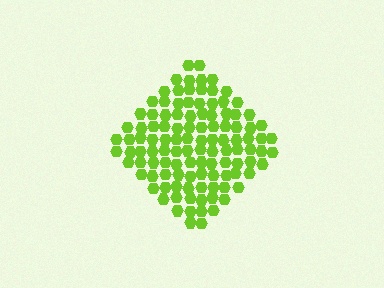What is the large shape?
The large shape is a diamond.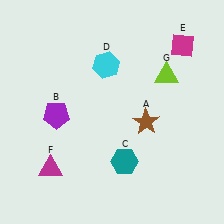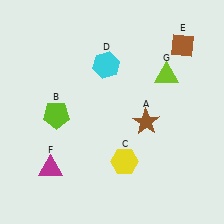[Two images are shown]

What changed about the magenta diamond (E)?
In Image 1, E is magenta. In Image 2, it changed to brown.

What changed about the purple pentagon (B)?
In Image 1, B is purple. In Image 2, it changed to lime.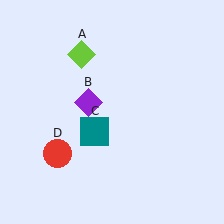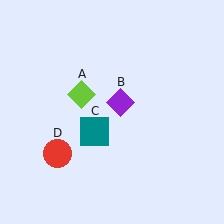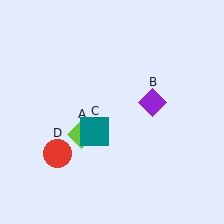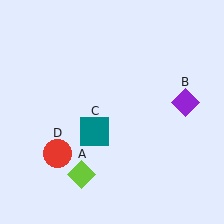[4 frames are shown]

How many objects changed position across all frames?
2 objects changed position: lime diamond (object A), purple diamond (object B).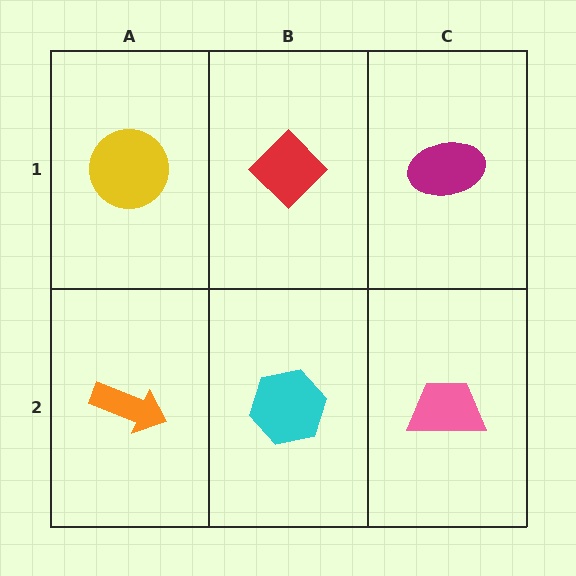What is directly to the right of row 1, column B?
A magenta ellipse.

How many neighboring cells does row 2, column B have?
3.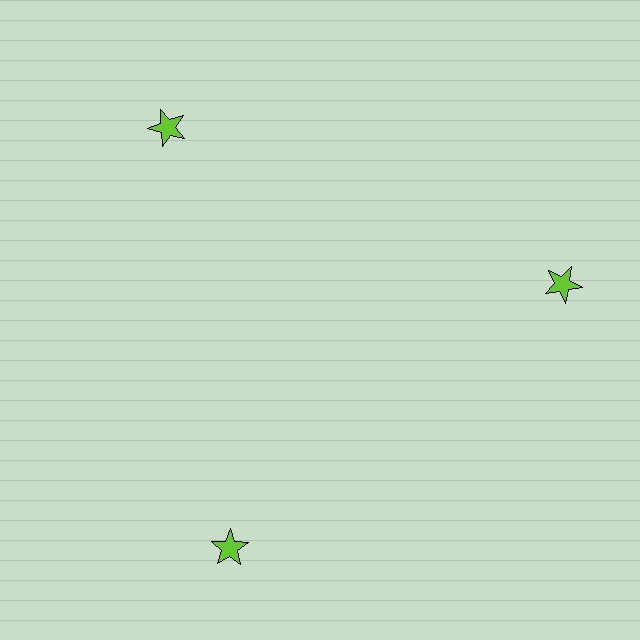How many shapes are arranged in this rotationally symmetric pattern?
There are 3 shapes, arranged in 3 groups of 1.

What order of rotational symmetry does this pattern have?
This pattern has 3-fold rotational symmetry.